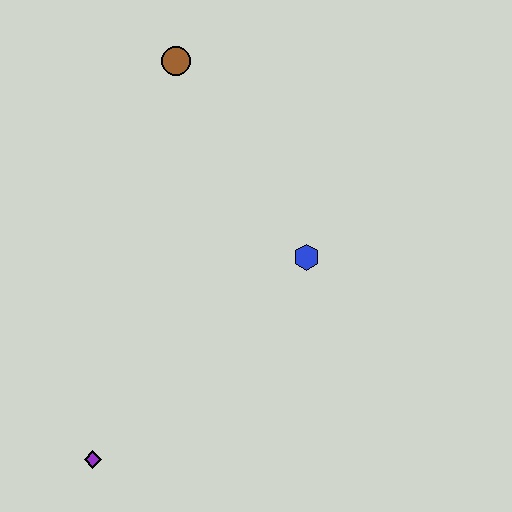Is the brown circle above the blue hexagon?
Yes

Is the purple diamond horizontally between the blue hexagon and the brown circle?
No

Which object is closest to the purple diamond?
The blue hexagon is closest to the purple diamond.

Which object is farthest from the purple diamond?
The brown circle is farthest from the purple diamond.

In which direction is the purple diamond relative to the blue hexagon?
The purple diamond is to the left of the blue hexagon.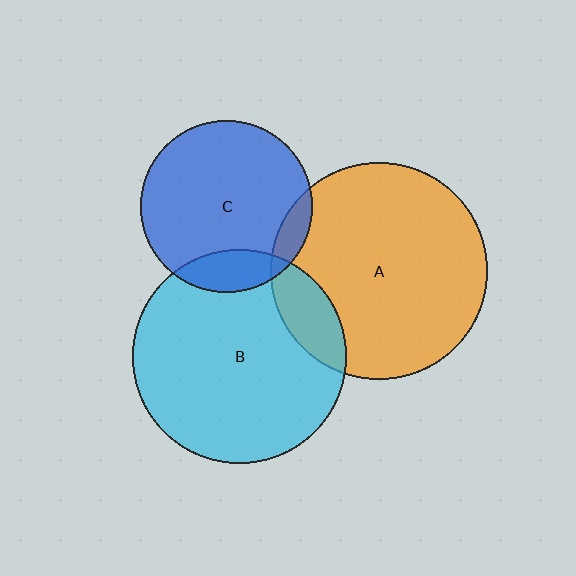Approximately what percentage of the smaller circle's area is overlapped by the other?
Approximately 15%.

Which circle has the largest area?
Circle A (orange).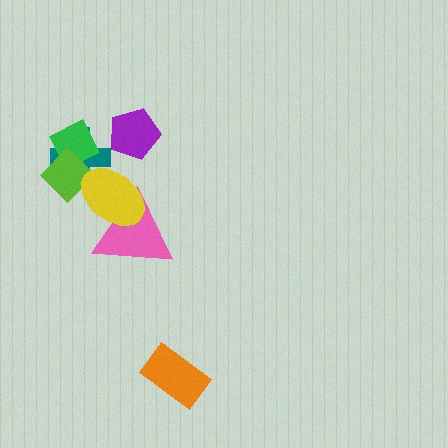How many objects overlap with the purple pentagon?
0 objects overlap with the purple pentagon.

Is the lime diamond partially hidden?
Yes, it is partially covered by another shape.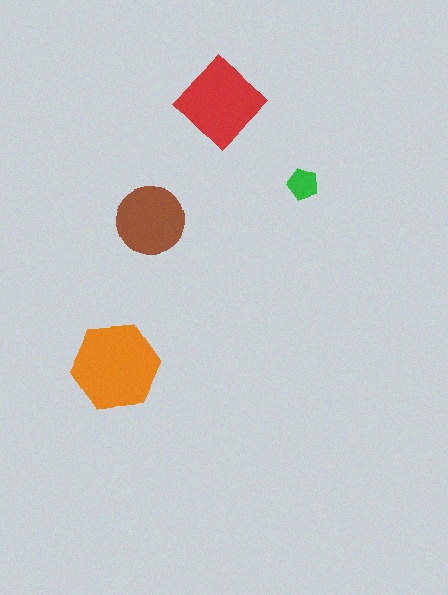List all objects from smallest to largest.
The green pentagon, the brown circle, the red diamond, the orange hexagon.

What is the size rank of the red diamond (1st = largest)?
2nd.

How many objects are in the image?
There are 4 objects in the image.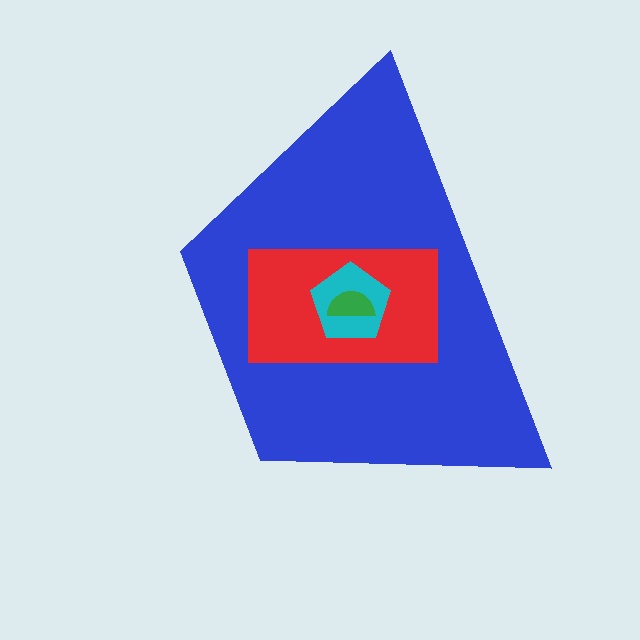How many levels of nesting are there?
4.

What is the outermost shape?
The blue trapezoid.